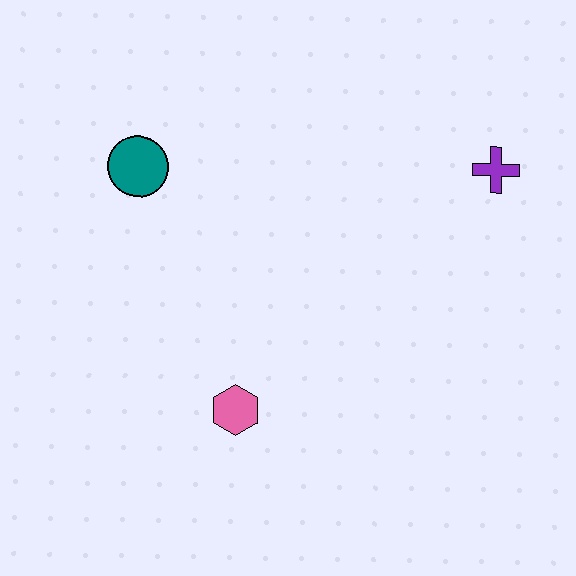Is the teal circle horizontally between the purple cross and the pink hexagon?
No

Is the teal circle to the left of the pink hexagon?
Yes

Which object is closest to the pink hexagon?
The teal circle is closest to the pink hexagon.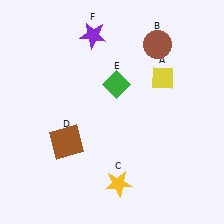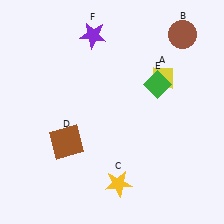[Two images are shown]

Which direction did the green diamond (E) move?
The green diamond (E) moved right.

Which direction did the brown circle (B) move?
The brown circle (B) moved right.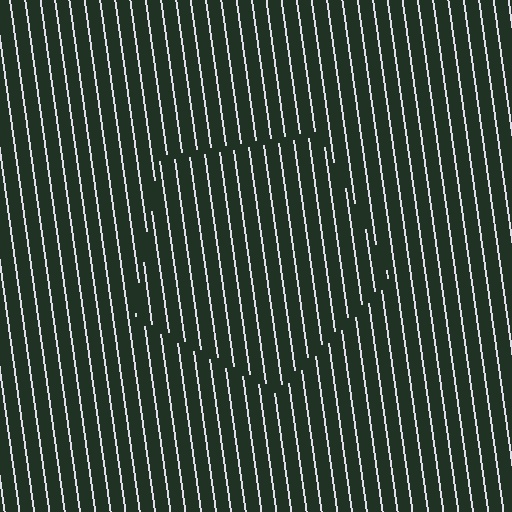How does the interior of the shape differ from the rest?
The interior of the shape contains the same grating, shifted by half a period — the contour is defined by the phase discontinuity where line-ends from the inner and outer gratings abut.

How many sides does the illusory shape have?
5 sides — the line-ends trace a pentagon.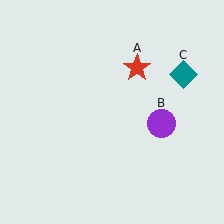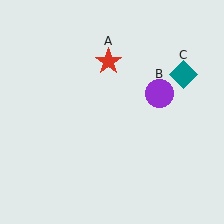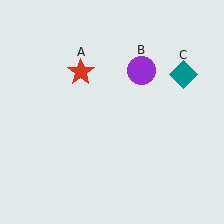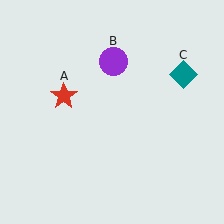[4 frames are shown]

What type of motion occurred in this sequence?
The red star (object A), purple circle (object B) rotated counterclockwise around the center of the scene.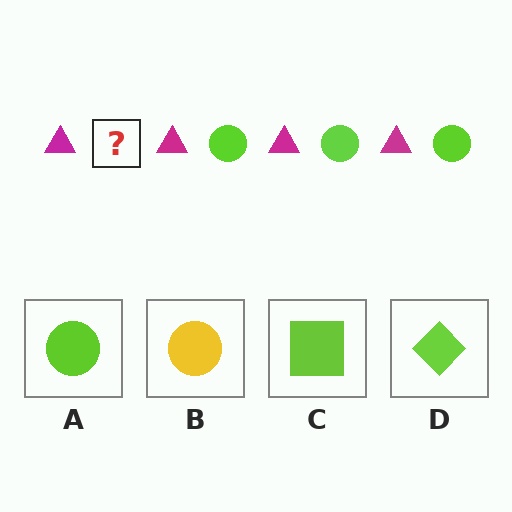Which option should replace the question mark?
Option A.